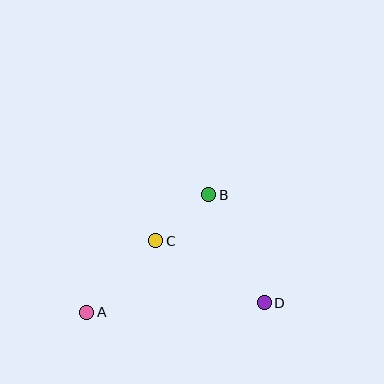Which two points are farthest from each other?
Points A and D are farthest from each other.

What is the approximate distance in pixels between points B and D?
The distance between B and D is approximately 121 pixels.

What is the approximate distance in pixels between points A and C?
The distance between A and C is approximately 100 pixels.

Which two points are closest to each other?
Points B and C are closest to each other.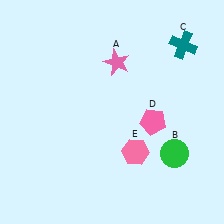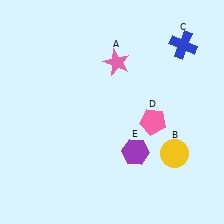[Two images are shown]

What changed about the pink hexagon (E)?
In Image 1, E is pink. In Image 2, it changed to purple.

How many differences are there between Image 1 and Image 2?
There are 3 differences between the two images.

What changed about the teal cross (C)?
In Image 1, C is teal. In Image 2, it changed to blue.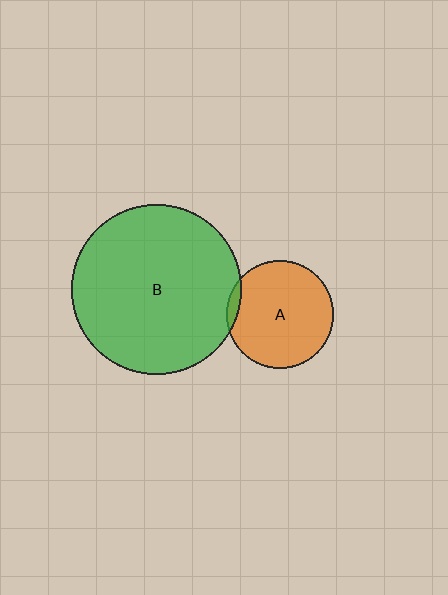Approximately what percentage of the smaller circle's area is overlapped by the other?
Approximately 5%.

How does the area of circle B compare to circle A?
Approximately 2.5 times.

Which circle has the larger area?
Circle B (green).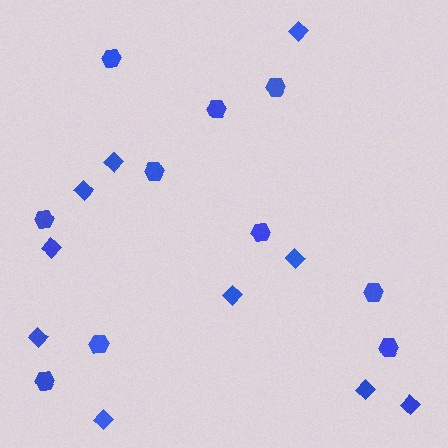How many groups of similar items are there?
There are 2 groups: one group of hexagons (10) and one group of diamonds (10).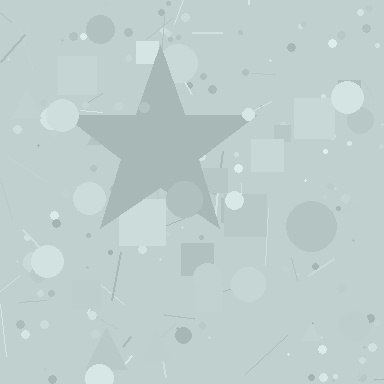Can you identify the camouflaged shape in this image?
The camouflaged shape is a star.